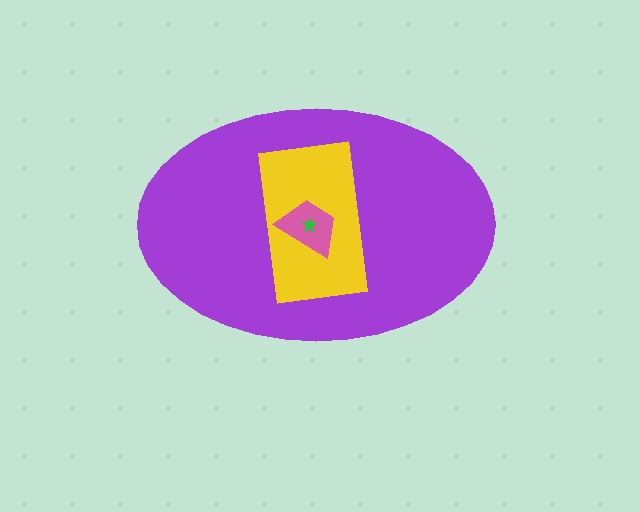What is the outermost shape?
The purple ellipse.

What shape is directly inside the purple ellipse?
The yellow rectangle.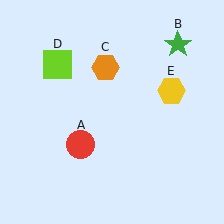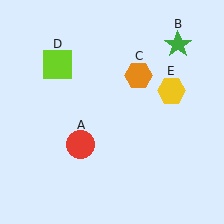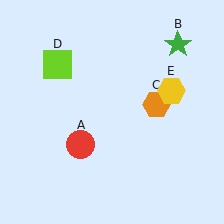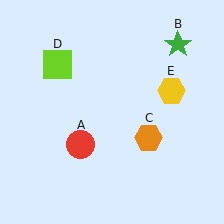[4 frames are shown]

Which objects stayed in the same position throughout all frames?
Red circle (object A) and green star (object B) and lime square (object D) and yellow hexagon (object E) remained stationary.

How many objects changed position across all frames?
1 object changed position: orange hexagon (object C).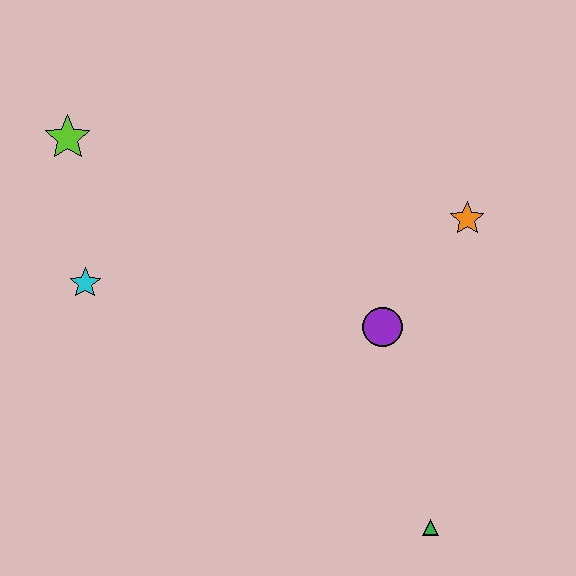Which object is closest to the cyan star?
The lime star is closest to the cyan star.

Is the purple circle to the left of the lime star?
No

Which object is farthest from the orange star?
The lime star is farthest from the orange star.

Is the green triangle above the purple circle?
No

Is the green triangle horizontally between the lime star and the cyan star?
No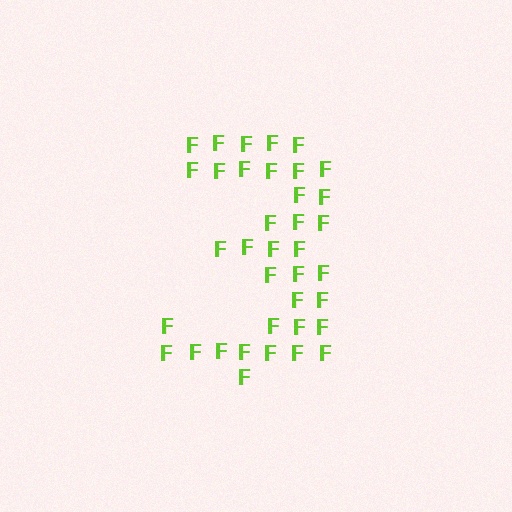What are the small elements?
The small elements are letter F's.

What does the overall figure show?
The overall figure shows the digit 3.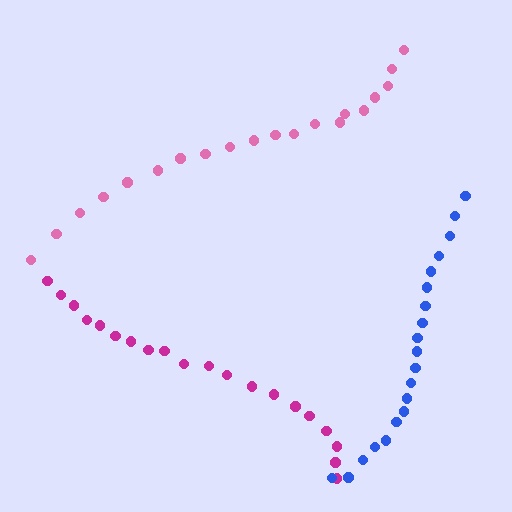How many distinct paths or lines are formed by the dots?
There are 3 distinct paths.